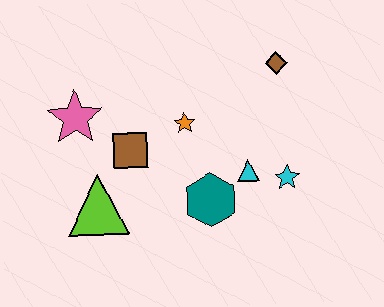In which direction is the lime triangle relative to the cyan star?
The lime triangle is to the left of the cyan star.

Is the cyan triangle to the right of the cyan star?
No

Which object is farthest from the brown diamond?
The lime triangle is farthest from the brown diamond.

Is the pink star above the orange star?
Yes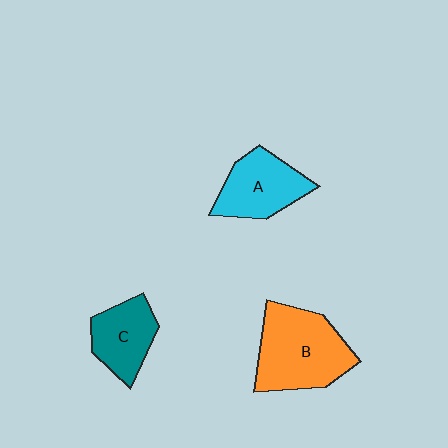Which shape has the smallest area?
Shape C (teal).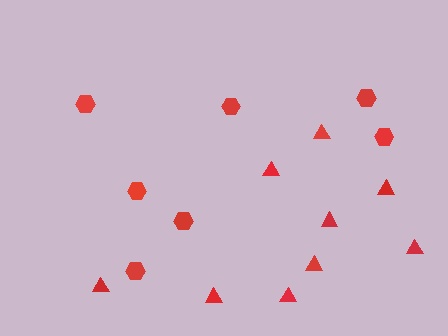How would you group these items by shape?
There are 2 groups: one group of triangles (9) and one group of hexagons (7).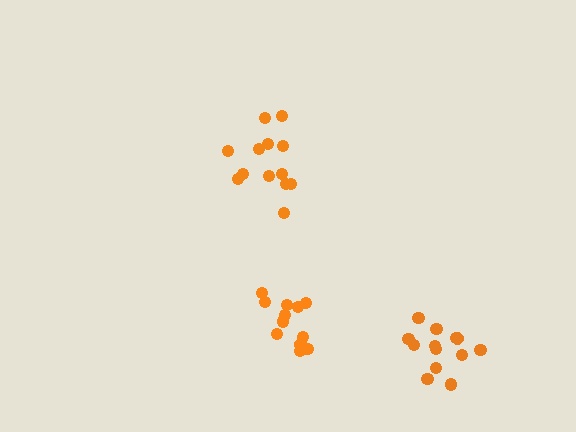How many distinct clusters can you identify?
There are 3 distinct clusters.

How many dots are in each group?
Group 1: 13 dots, Group 2: 13 dots, Group 3: 12 dots (38 total).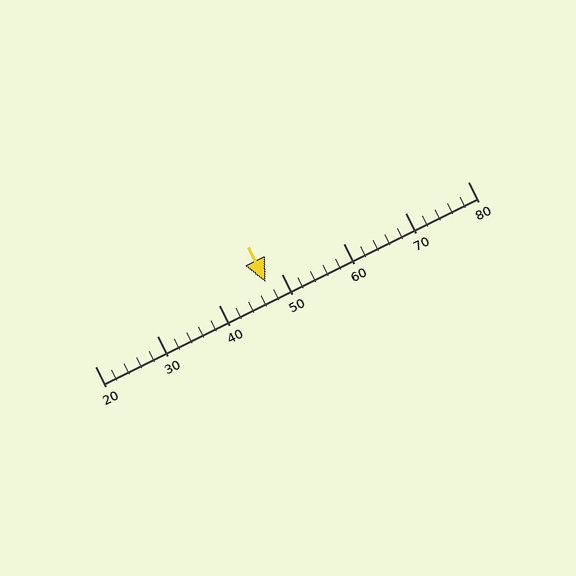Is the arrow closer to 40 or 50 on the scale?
The arrow is closer to 50.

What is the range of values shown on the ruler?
The ruler shows values from 20 to 80.